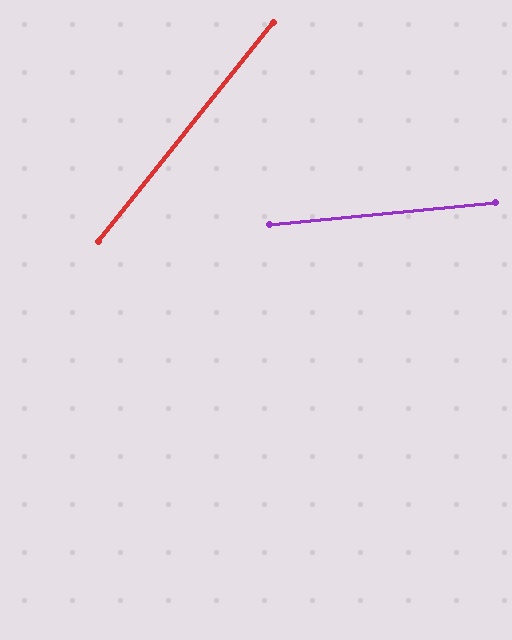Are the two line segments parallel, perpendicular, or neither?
Neither parallel nor perpendicular — they differ by about 46°.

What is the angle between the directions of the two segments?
Approximately 46 degrees.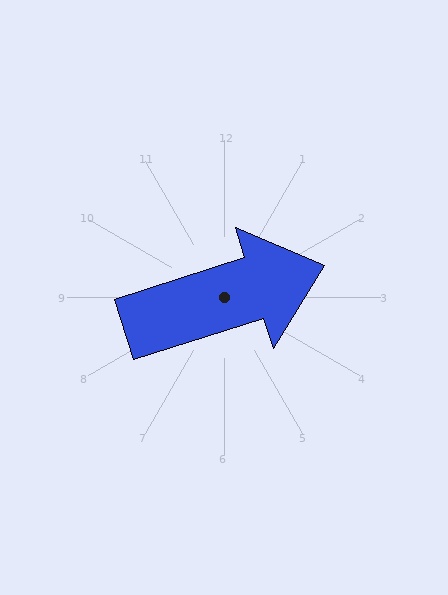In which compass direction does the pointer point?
East.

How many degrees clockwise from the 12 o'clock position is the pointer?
Approximately 72 degrees.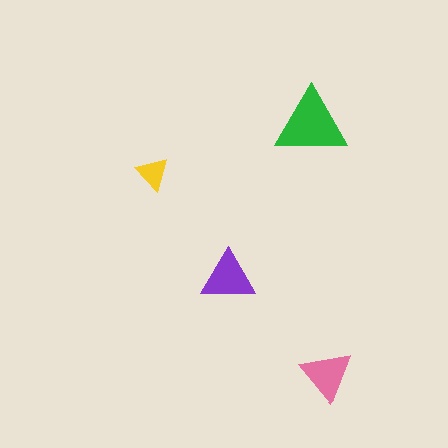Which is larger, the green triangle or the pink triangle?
The green one.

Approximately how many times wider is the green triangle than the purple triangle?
About 1.5 times wider.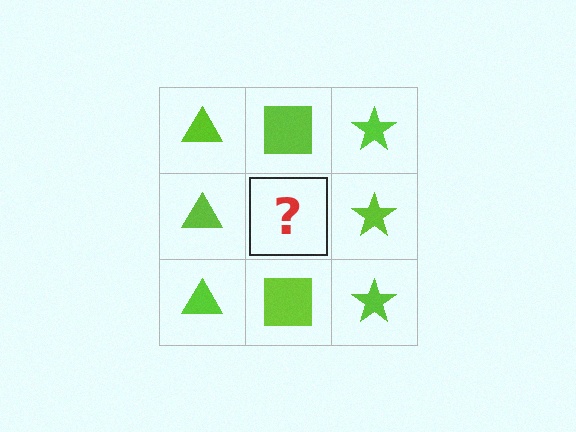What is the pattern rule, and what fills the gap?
The rule is that each column has a consistent shape. The gap should be filled with a lime square.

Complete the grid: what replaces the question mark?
The question mark should be replaced with a lime square.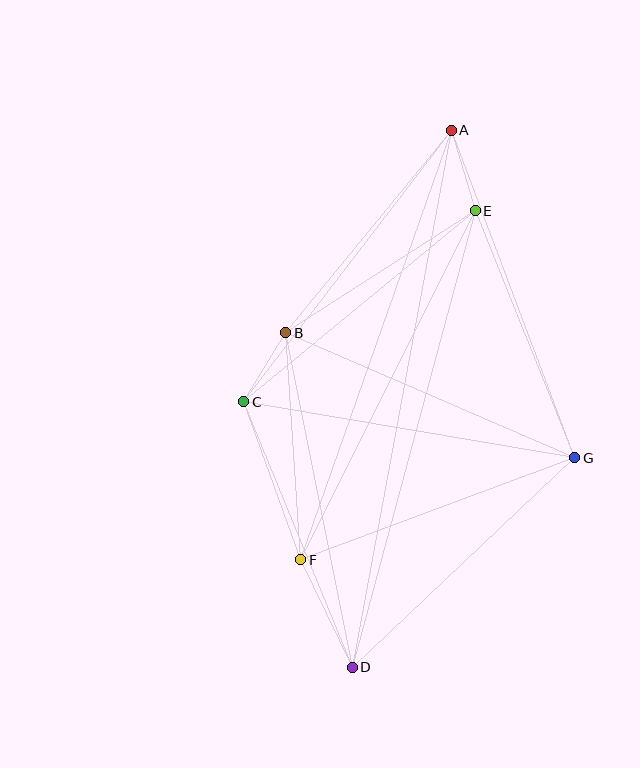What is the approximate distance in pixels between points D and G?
The distance between D and G is approximately 306 pixels.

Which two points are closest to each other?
Points B and C are closest to each other.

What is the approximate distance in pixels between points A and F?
The distance between A and F is approximately 455 pixels.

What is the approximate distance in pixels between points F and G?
The distance between F and G is approximately 292 pixels.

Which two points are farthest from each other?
Points A and D are farthest from each other.